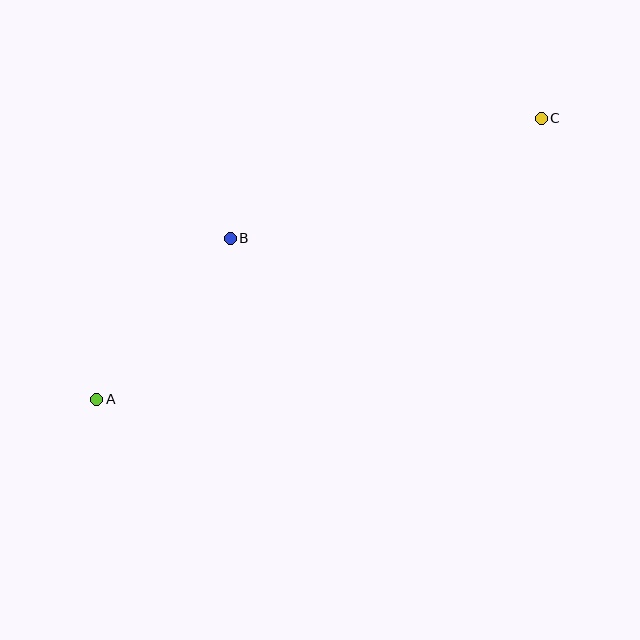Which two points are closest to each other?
Points A and B are closest to each other.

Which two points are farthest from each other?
Points A and C are farthest from each other.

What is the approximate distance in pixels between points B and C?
The distance between B and C is approximately 333 pixels.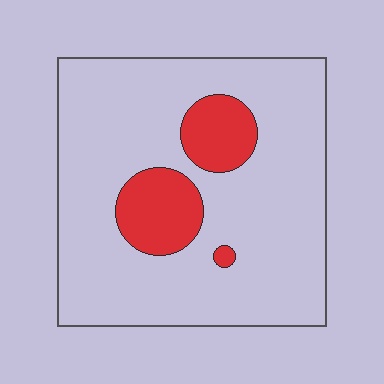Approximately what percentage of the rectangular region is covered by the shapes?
Approximately 15%.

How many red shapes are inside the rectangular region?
3.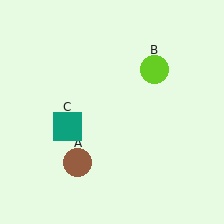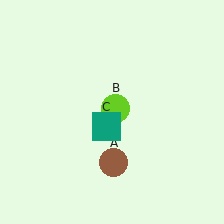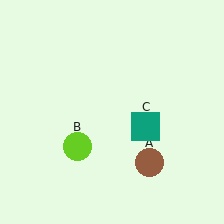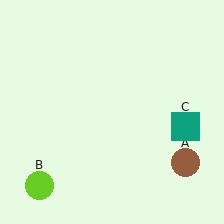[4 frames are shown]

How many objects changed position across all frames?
3 objects changed position: brown circle (object A), lime circle (object B), teal square (object C).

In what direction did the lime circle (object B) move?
The lime circle (object B) moved down and to the left.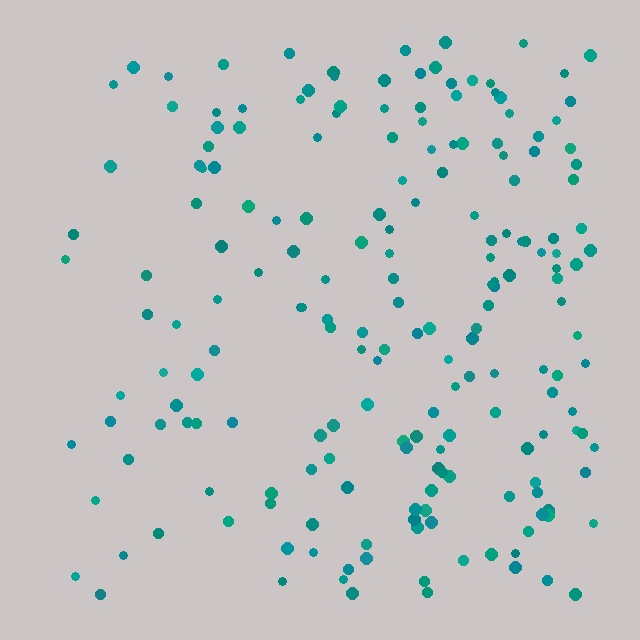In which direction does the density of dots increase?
From left to right, with the right side densest.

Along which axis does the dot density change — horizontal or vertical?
Horizontal.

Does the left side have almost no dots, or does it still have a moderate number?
Still a moderate number, just noticeably fewer than the right.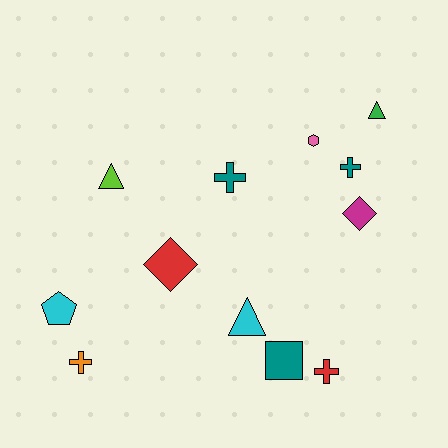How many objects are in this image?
There are 12 objects.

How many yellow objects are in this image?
There are no yellow objects.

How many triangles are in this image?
There are 3 triangles.